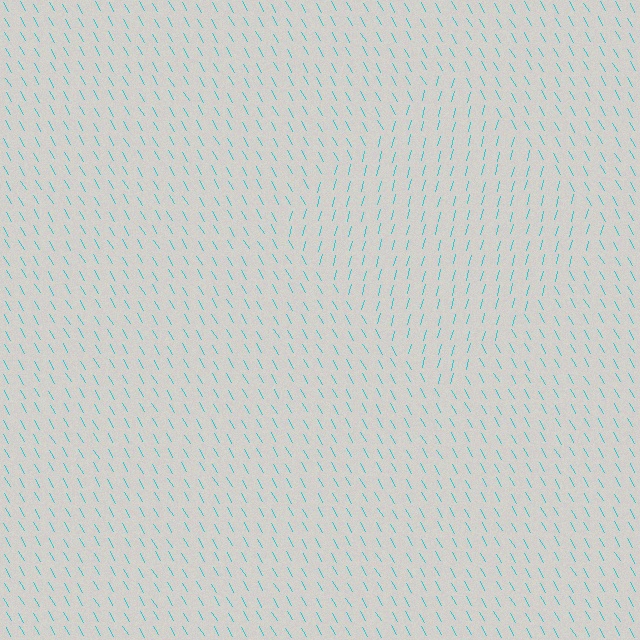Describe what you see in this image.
The image is filled with small cyan line segments. A diamond region in the image has lines oriented differently from the surrounding lines, creating a visible texture boundary.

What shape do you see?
I see a diamond.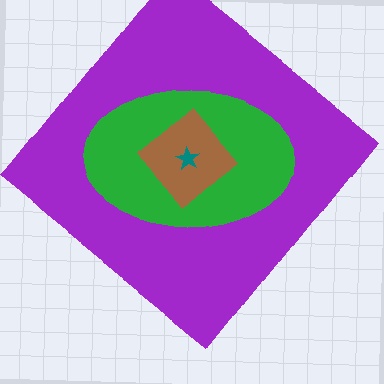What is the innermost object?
The teal star.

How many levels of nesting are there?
4.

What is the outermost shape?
The purple diamond.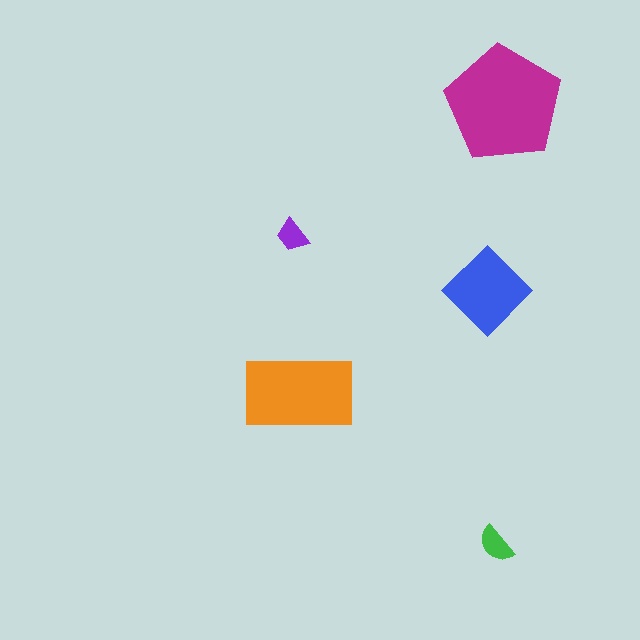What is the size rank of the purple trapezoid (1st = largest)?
5th.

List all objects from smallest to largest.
The purple trapezoid, the green semicircle, the blue diamond, the orange rectangle, the magenta pentagon.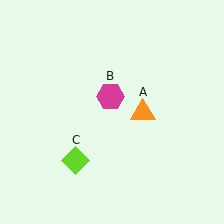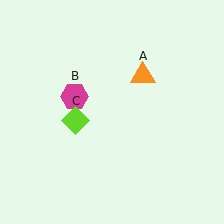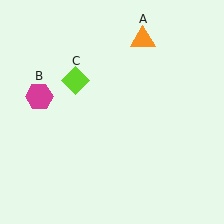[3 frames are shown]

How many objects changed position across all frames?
3 objects changed position: orange triangle (object A), magenta hexagon (object B), lime diamond (object C).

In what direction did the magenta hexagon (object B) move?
The magenta hexagon (object B) moved left.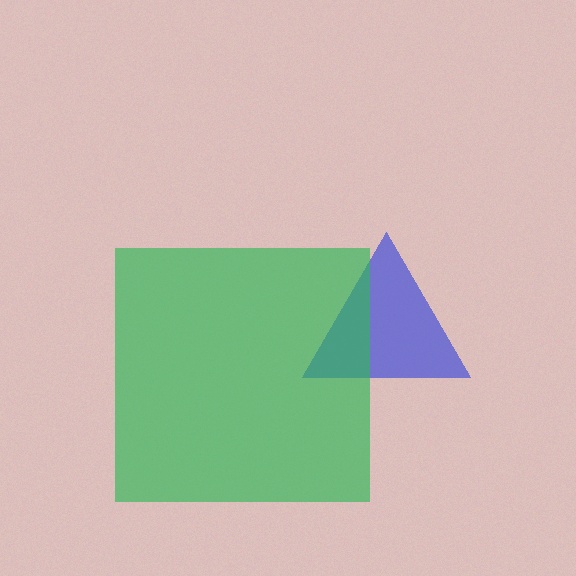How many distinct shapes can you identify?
There are 2 distinct shapes: a blue triangle, a green square.